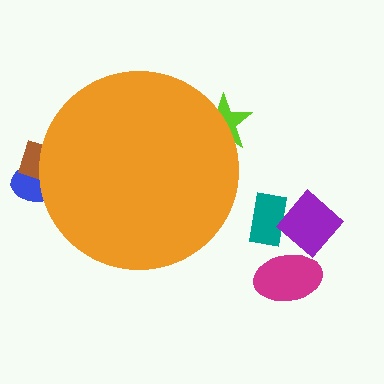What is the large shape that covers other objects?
An orange circle.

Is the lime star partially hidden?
Yes, the lime star is partially hidden behind the orange circle.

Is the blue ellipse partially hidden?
Yes, the blue ellipse is partially hidden behind the orange circle.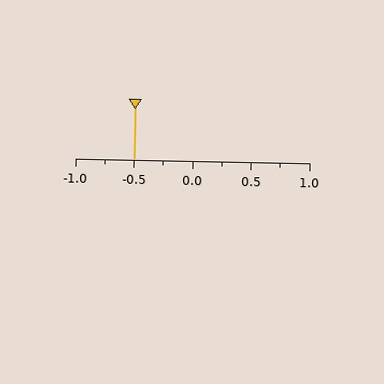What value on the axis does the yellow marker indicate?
The marker indicates approximately -0.5.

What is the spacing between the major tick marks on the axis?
The major ticks are spaced 0.5 apart.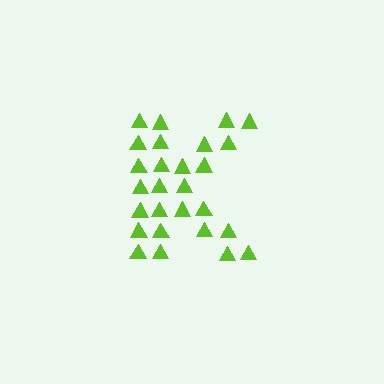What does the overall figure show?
The overall figure shows the letter K.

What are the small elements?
The small elements are triangles.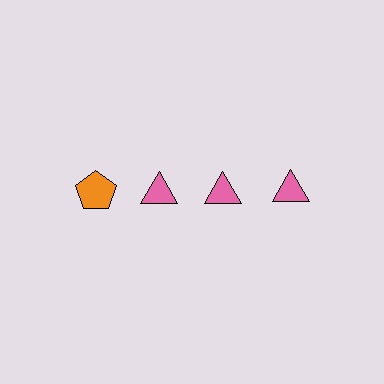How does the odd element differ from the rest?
It differs in both color (orange instead of pink) and shape (pentagon instead of triangle).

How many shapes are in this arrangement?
There are 4 shapes arranged in a grid pattern.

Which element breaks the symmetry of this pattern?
The orange pentagon in the top row, leftmost column breaks the symmetry. All other shapes are pink triangles.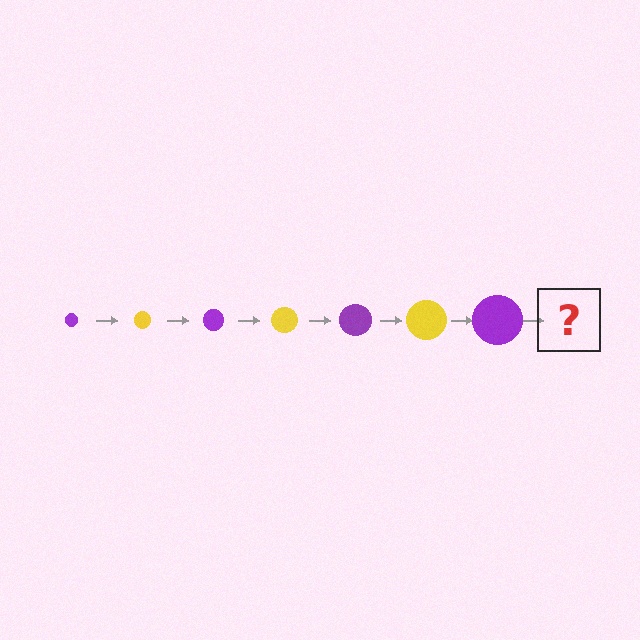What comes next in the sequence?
The next element should be a yellow circle, larger than the previous one.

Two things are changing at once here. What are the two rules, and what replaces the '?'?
The two rules are that the circle grows larger each step and the color cycles through purple and yellow. The '?' should be a yellow circle, larger than the previous one.